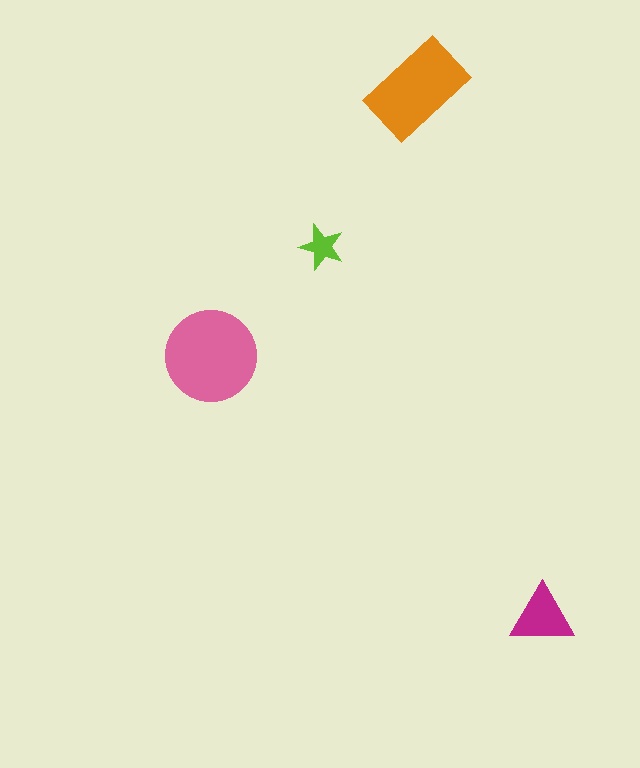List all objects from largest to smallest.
The pink circle, the orange rectangle, the magenta triangle, the lime star.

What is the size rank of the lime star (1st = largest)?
4th.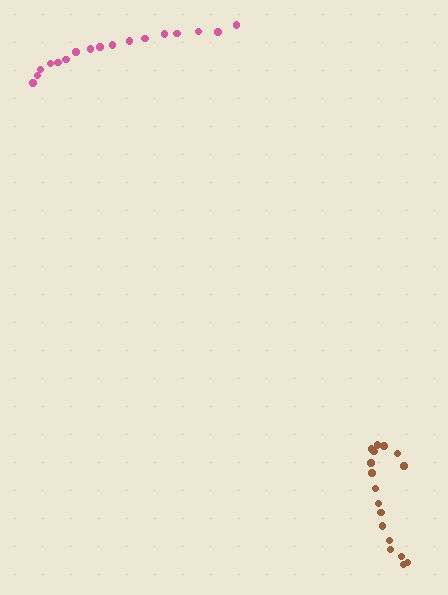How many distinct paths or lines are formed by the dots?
There are 2 distinct paths.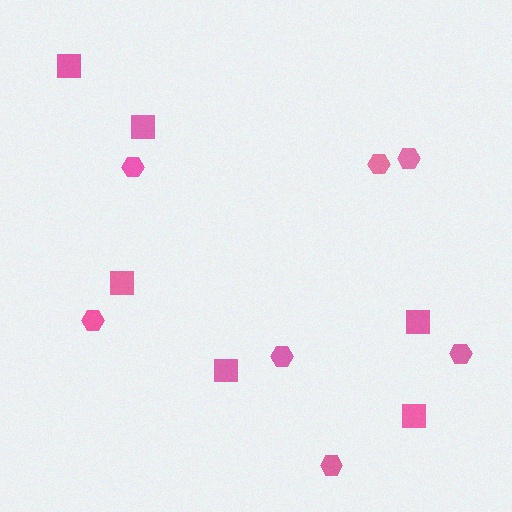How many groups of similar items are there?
There are 2 groups: one group of squares (6) and one group of hexagons (7).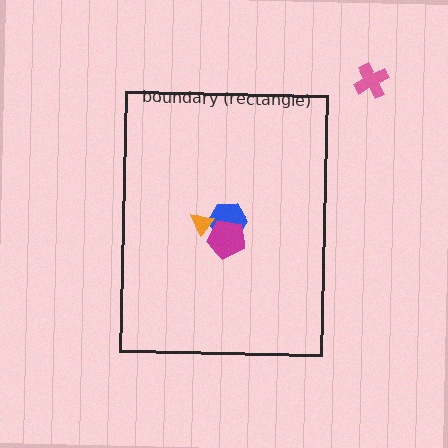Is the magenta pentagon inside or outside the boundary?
Inside.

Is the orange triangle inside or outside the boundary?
Inside.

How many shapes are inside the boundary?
3 inside, 1 outside.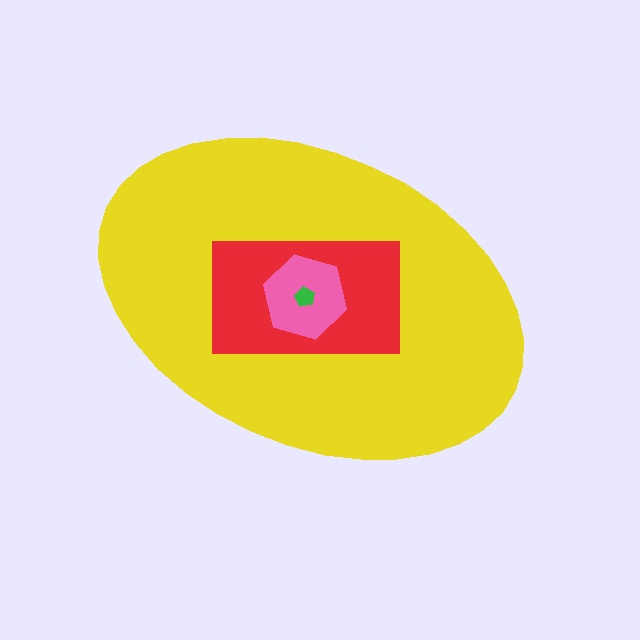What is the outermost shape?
The yellow ellipse.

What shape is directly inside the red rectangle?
The pink hexagon.